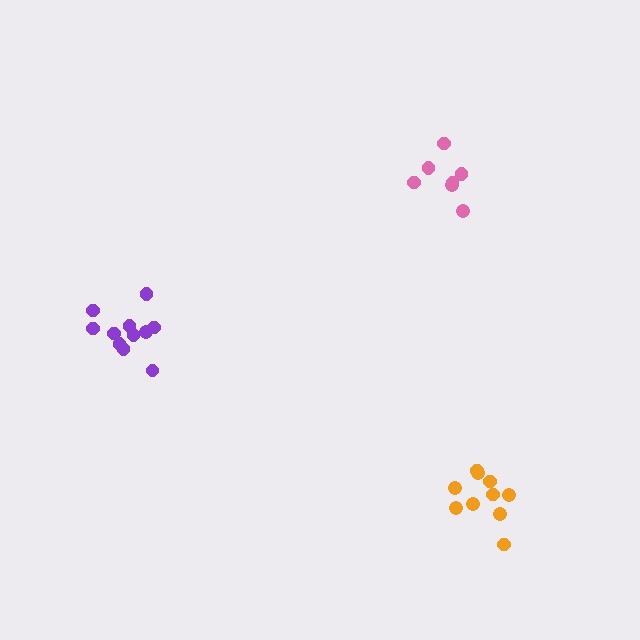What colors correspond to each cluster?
The clusters are colored: purple, pink, orange.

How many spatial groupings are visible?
There are 3 spatial groupings.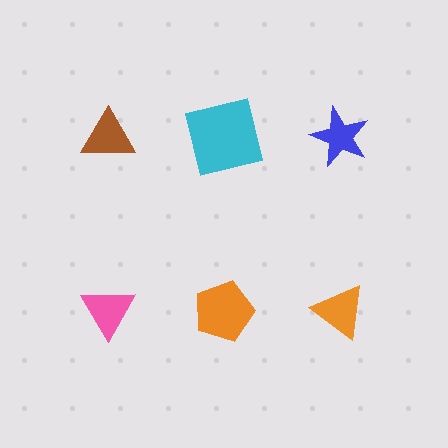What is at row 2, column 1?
A pink triangle.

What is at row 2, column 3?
An orange triangle.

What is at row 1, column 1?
A brown triangle.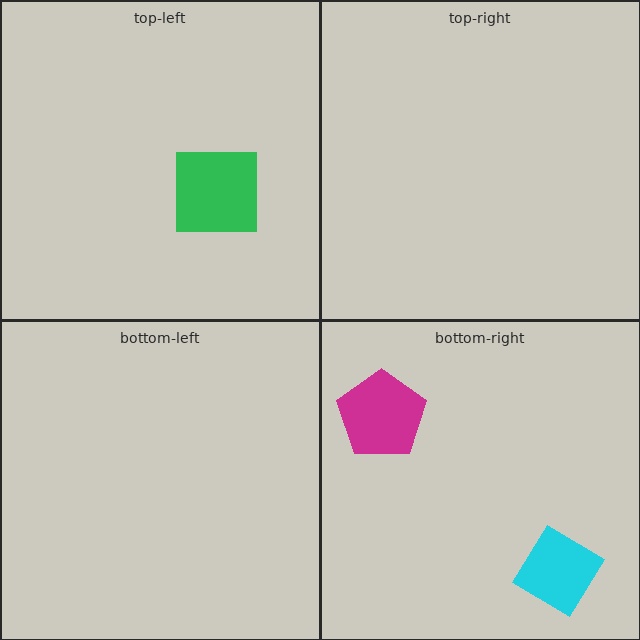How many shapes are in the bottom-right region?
2.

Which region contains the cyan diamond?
The bottom-right region.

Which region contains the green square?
The top-left region.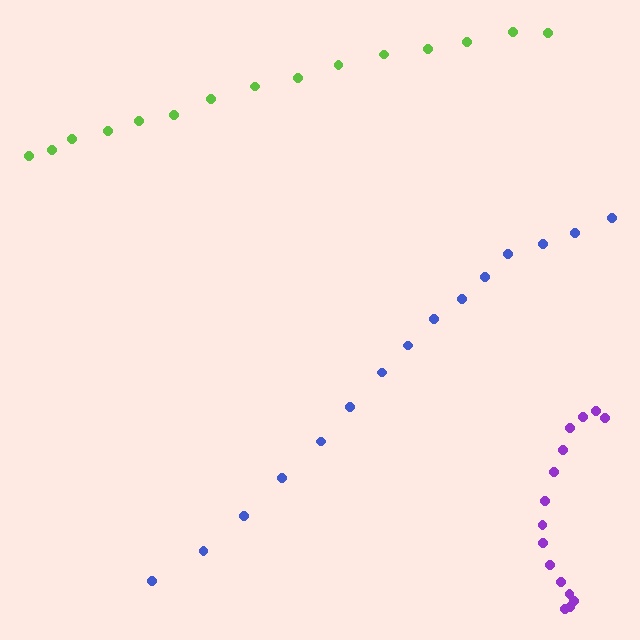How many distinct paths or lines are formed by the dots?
There are 3 distinct paths.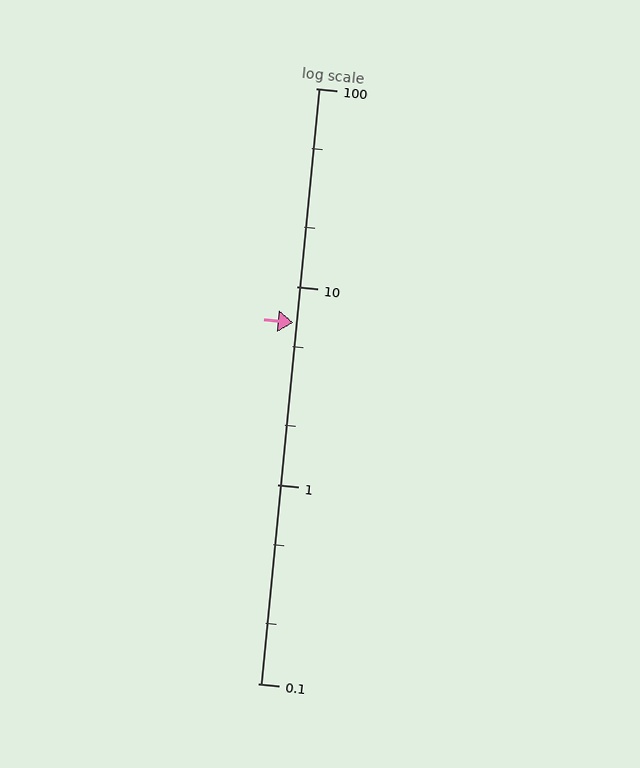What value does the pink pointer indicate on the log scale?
The pointer indicates approximately 6.6.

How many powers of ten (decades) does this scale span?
The scale spans 3 decades, from 0.1 to 100.